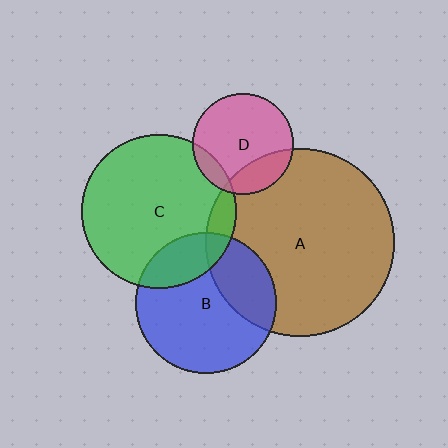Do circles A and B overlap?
Yes.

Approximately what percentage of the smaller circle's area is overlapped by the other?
Approximately 30%.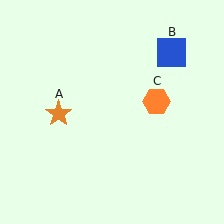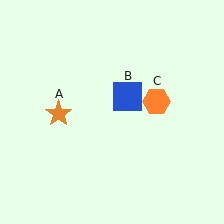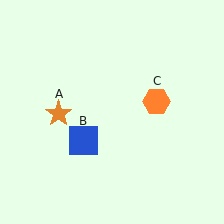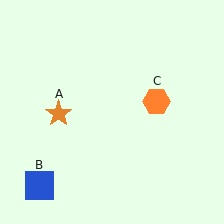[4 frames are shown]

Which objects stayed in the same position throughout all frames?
Orange star (object A) and orange hexagon (object C) remained stationary.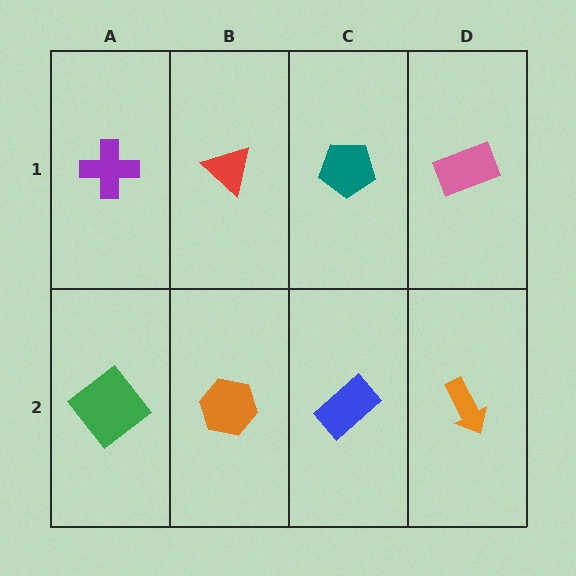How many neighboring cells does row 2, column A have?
2.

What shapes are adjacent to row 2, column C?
A teal pentagon (row 1, column C), an orange hexagon (row 2, column B), an orange arrow (row 2, column D).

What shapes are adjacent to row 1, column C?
A blue rectangle (row 2, column C), a red triangle (row 1, column B), a pink rectangle (row 1, column D).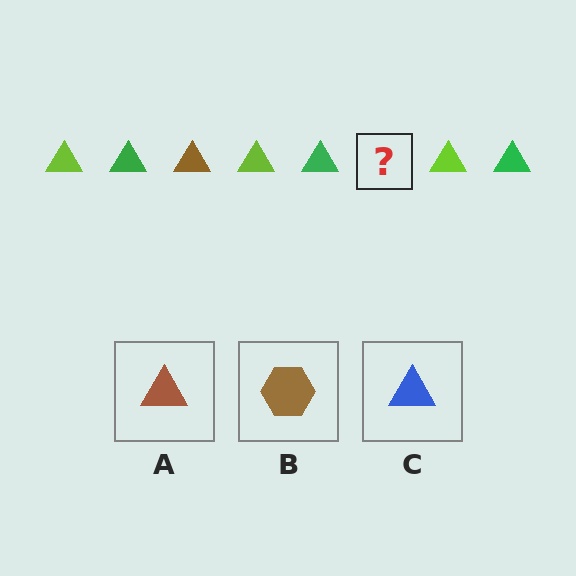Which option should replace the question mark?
Option A.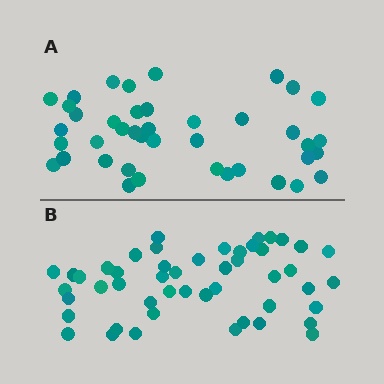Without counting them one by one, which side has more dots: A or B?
Region B (the bottom region) has more dots.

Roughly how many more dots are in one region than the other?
Region B has roughly 8 or so more dots than region A.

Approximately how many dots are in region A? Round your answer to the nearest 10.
About 40 dots. (The exact count is 41, which rounds to 40.)